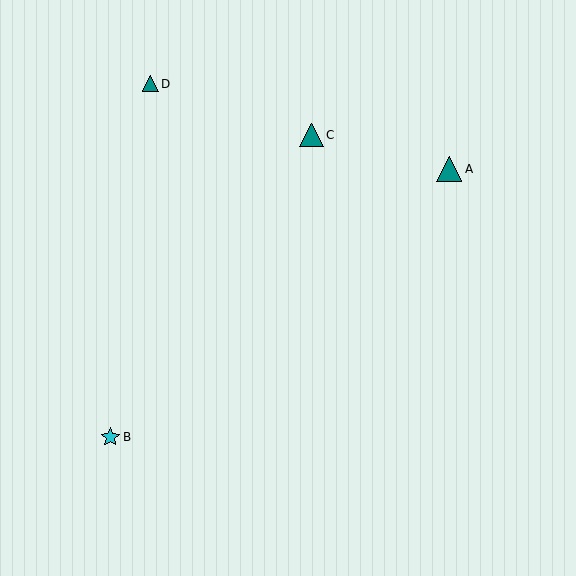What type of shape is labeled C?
Shape C is a teal triangle.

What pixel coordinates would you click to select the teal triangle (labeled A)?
Click at (449, 169) to select the teal triangle A.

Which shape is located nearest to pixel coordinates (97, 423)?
The cyan star (labeled B) at (110, 437) is nearest to that location.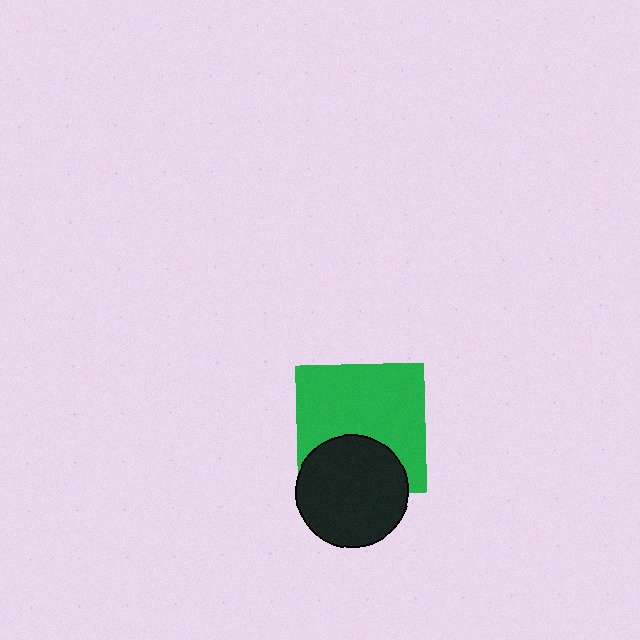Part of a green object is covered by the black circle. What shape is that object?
It is a square.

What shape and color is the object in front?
The object in front is a black circle.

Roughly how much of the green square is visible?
Most of it is visible (roughly 68%).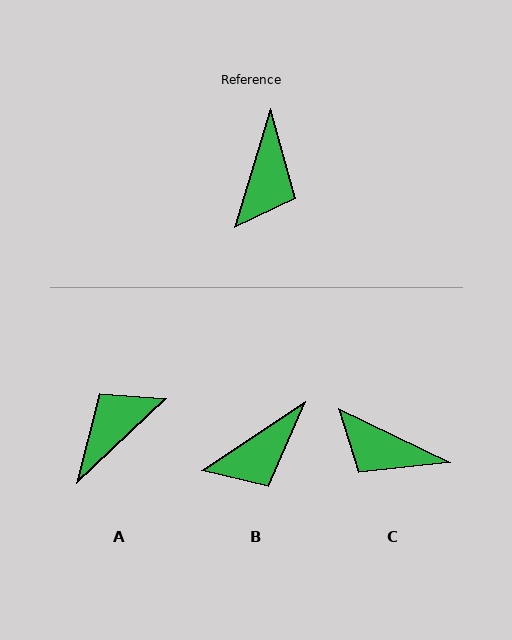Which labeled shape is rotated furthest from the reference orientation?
A, about 150 degrees away.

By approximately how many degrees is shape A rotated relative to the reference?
Approximately 150 degrees counter-clockwise.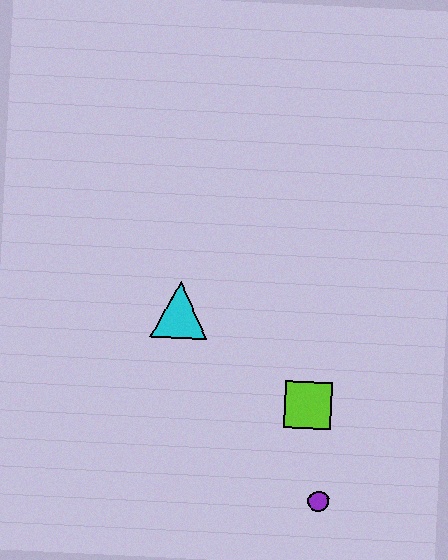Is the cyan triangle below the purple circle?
No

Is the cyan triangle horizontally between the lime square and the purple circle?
No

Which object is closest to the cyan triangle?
The lime square is closest to the cyan triangle.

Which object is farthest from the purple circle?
The cyan triangle is farthest from the purple circle.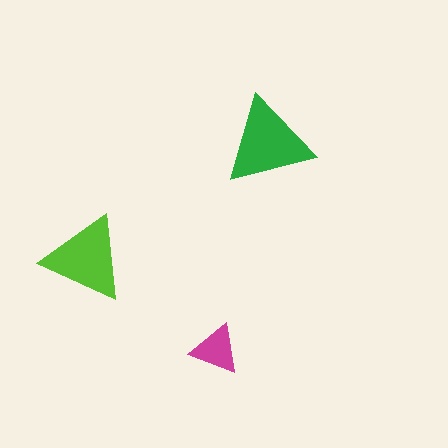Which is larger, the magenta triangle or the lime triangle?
The lime one.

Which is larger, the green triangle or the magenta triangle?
The green one.